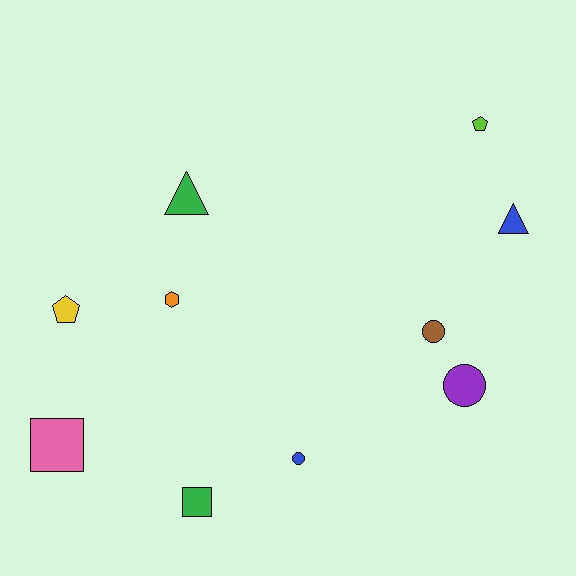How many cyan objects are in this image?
There are no cyan objects.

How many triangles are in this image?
There are 2 triangles.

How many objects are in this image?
There are 10 objects.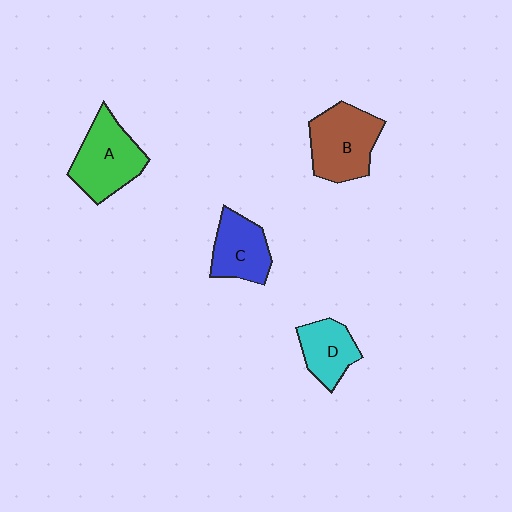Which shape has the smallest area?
Shape D (cyan).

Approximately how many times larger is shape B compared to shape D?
Approximately 1.5 times.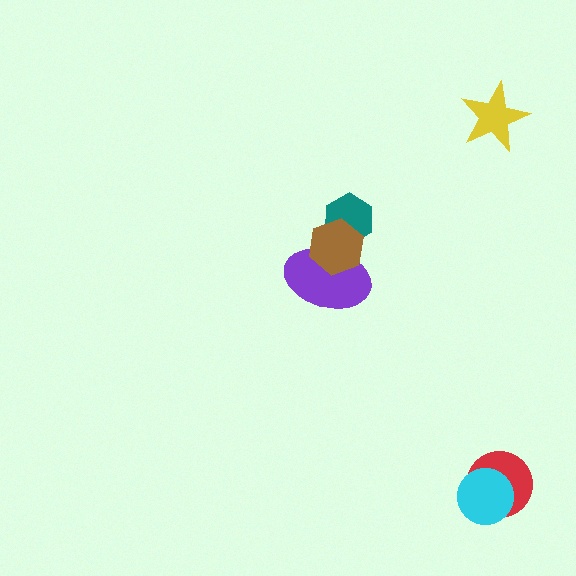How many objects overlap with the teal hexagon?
2 objects overlap with the teal hexagon.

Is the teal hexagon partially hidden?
Yes, it is partially covered by another shape.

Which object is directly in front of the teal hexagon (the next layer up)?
The purple ellipse is directly in front of the teal hexagon.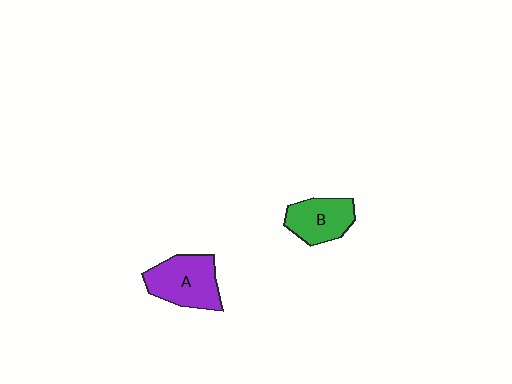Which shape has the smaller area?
Shape B (green).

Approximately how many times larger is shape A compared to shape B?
Approximately 1.3 times.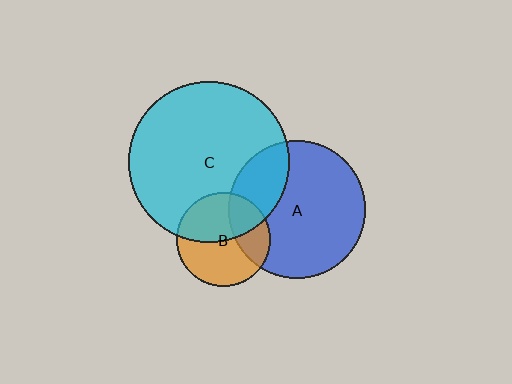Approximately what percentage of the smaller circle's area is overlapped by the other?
Approximately 25%.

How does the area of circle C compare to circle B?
Approximately 3.0 times.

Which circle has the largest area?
Circle C (cyan).